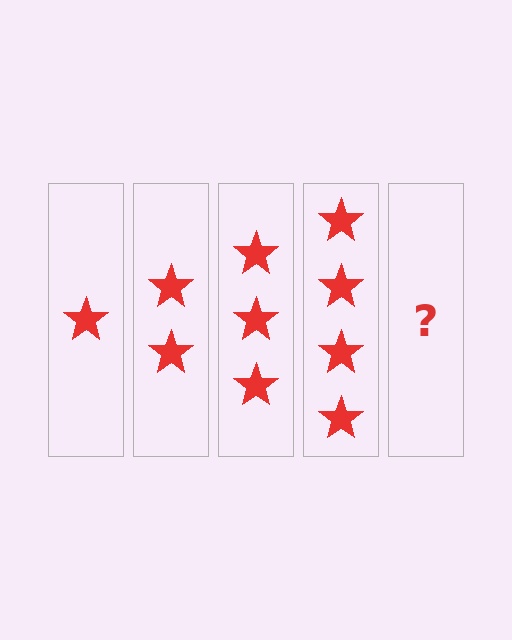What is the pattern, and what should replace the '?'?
The pattern is that each step adds one more star. The '?' should be 5 stars.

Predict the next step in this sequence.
The next step is 5 stars.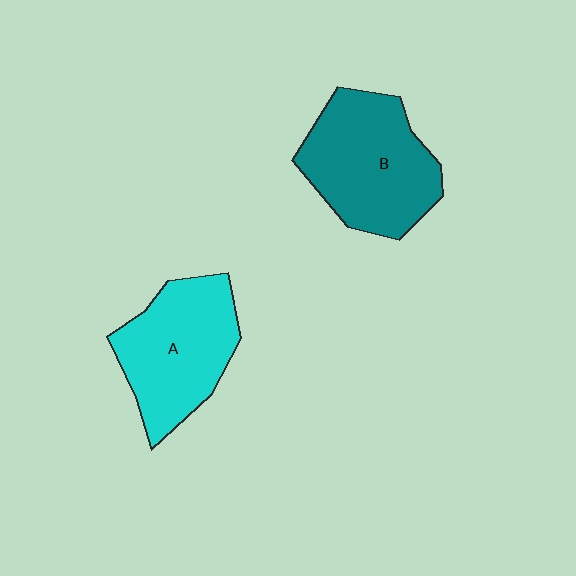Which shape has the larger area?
Shape B (teal).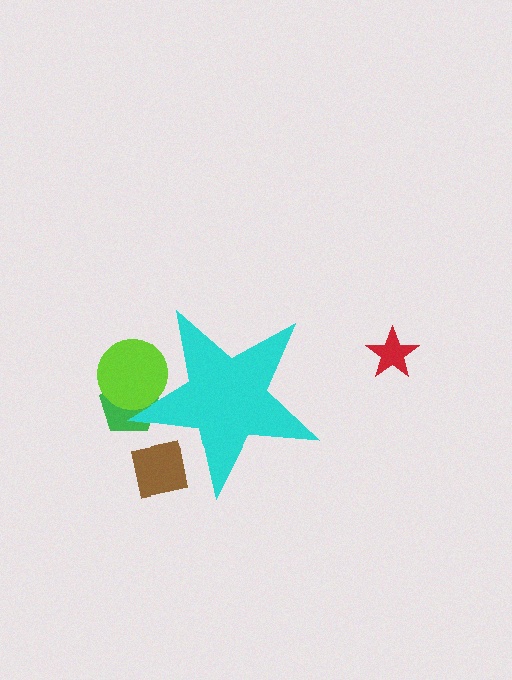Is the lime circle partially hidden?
Yes, the lime circle is partially hidden behind the cyan star.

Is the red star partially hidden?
No, the red star is fully visible.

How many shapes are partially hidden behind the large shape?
3 shapes are partially hidden.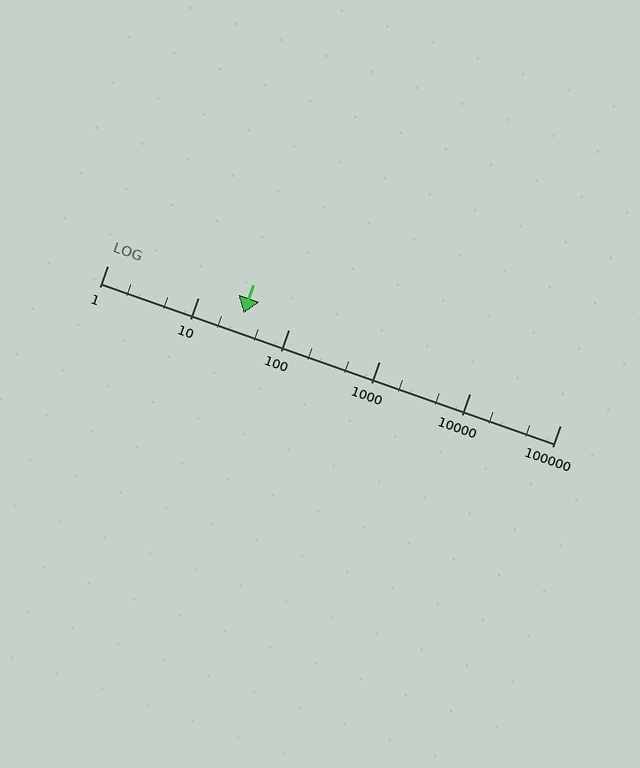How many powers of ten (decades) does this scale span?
The scale spans 5 decades, from 1 to 100000.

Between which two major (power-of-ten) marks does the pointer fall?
The pointer is between 10 and 100.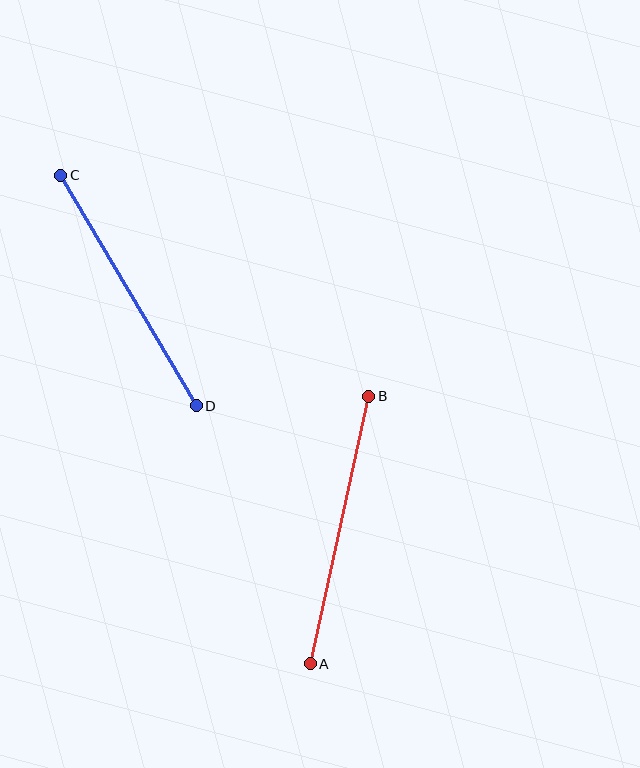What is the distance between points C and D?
The distance is approximately 267 pixels.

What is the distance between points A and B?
The distance is approximately 274 pixels.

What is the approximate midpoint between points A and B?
The midpoint is at approximately (340, 530) pixels.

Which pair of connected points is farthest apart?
Points A and B are farthest apart.